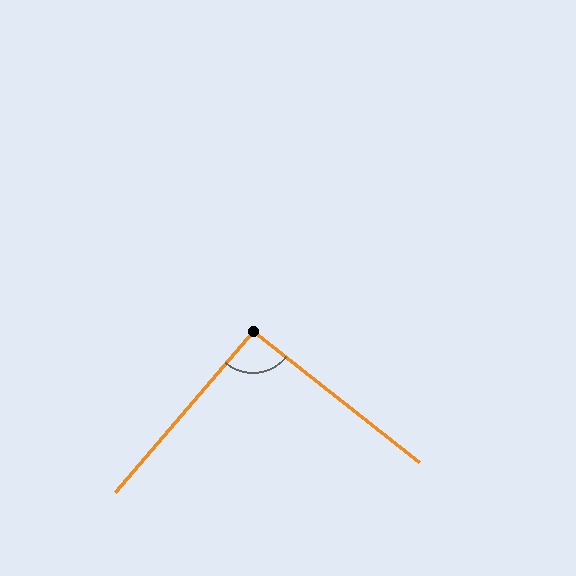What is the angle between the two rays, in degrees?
Approximately 92 degrees.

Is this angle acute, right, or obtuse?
It is approximately a right angle.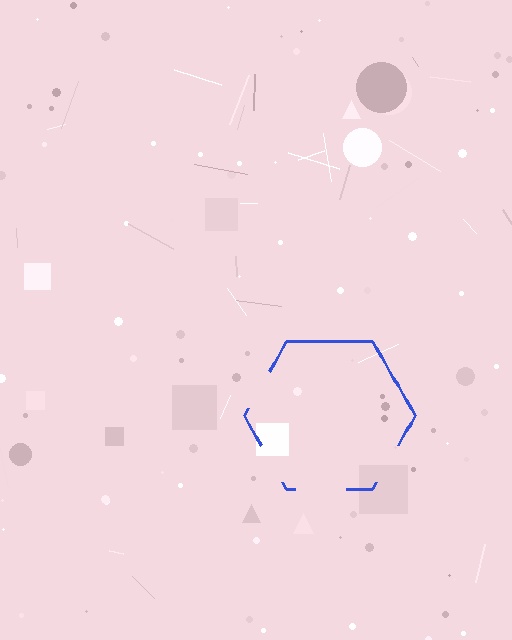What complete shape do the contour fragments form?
The contour fragments form a hexagon.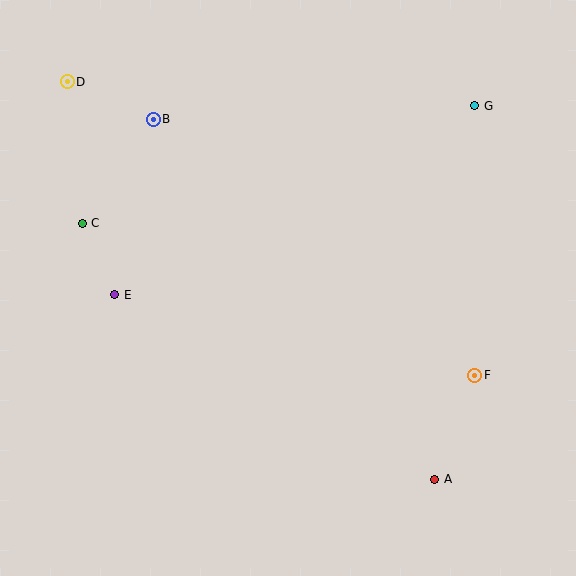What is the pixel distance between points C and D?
The distance between C and D is 142 pixels.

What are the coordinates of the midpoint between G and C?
The midpoint between G and C is at (278, 165).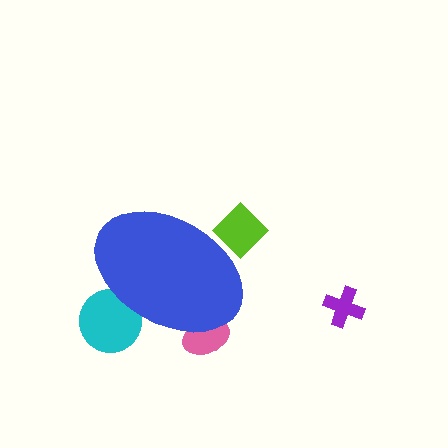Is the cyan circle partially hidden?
Yes, the cyan circle is partially hidden behind the blue ellipse.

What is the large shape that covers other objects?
A blue ellipse.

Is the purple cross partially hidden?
No, the purple cross is fully visible.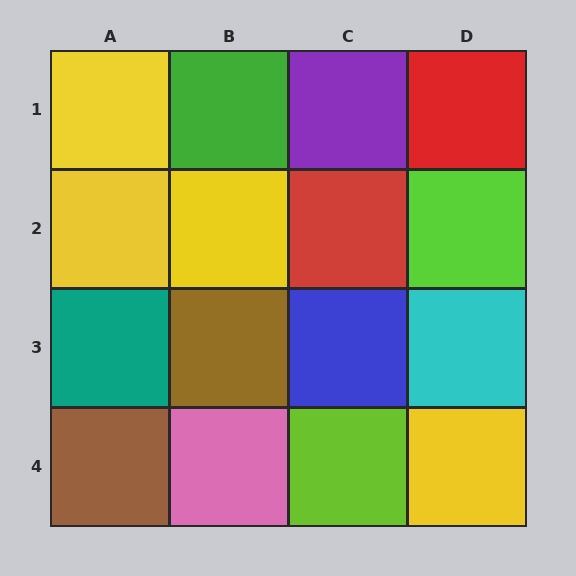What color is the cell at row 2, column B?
Yellow.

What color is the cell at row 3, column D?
Cyan.